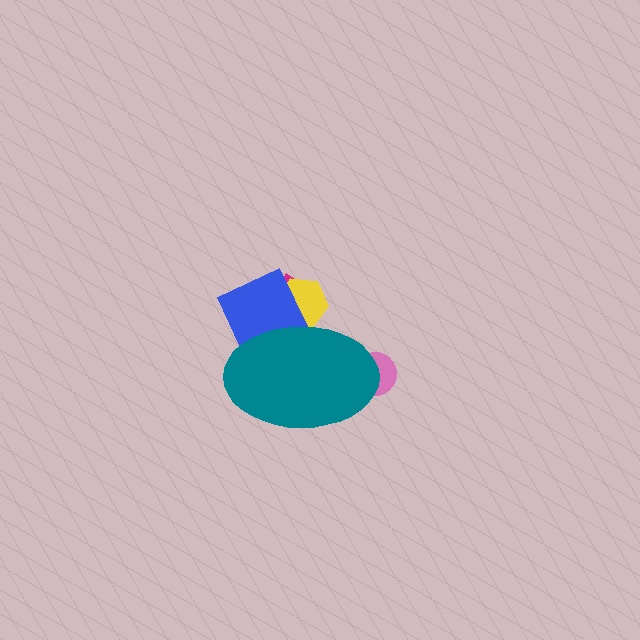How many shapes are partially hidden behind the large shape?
4 shapes are partially hidden.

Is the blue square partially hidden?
Yes, the blue square is partially hidden behind the teal ellipse.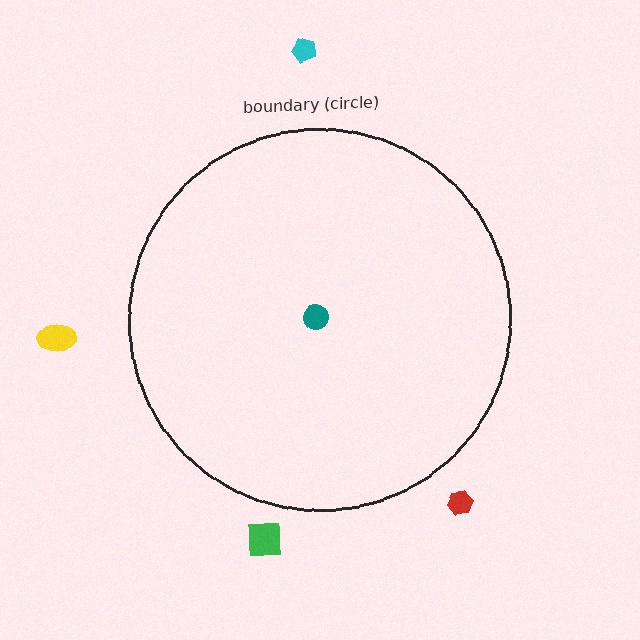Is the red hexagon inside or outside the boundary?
Outside.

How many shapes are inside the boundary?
1 inside, 4 outside.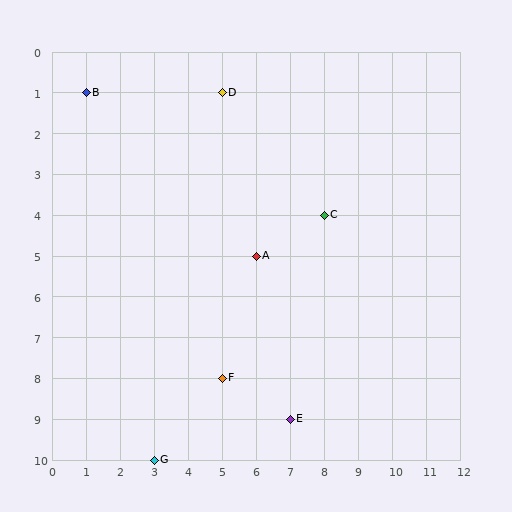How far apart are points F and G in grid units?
Points F and G are 2 columns and 2 rows apart (about 2.8 grid units diagonally).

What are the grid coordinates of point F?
Point F is at grid coordinates (5, 8).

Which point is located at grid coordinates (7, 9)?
Point E is at (7, 9).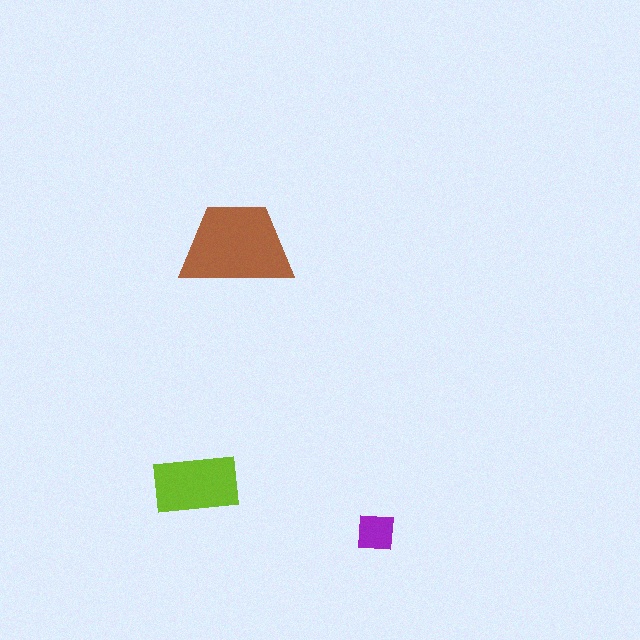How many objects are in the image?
There are 3 objects in the image.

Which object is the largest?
The brown trapezoid.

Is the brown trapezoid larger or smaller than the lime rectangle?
Larger.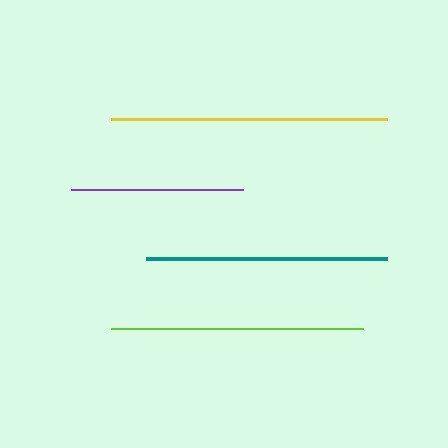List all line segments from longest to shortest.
From longest to shortest: yellow, lime, teal, purple.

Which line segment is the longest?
The yellow line is the longest at approximately 276 pixels.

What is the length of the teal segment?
The teal segment is approximately 241 pixels long.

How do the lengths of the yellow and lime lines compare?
The yellow and lime lines are approximately the same length.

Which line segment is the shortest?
The purple line is the shortest at approximately 172 pixels.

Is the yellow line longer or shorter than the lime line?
The yellow line is longer than the lime line.